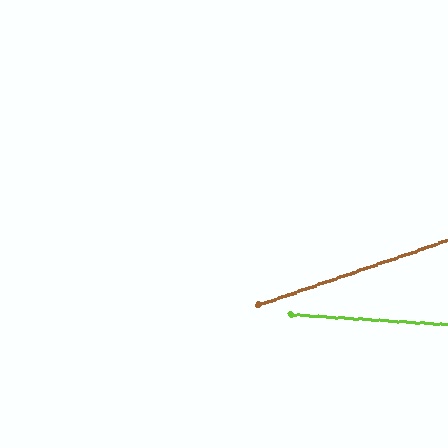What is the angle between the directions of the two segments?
Approximately 23 degrees.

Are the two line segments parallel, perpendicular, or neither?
Neither parallel nor perpendicular — they differ by about 23°.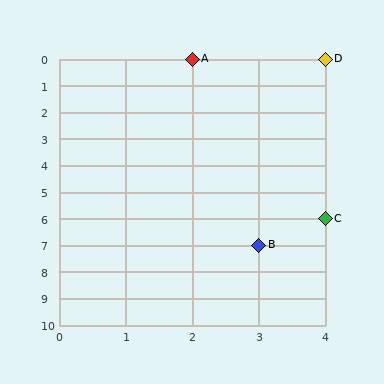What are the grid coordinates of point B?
Point B is at grid coordinates (3, 7).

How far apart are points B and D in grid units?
Points B and D are 1 column and 7 rows apart (about 7.1 grid units diagonally).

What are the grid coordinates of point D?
Point D is at grid coordinates (4, 0).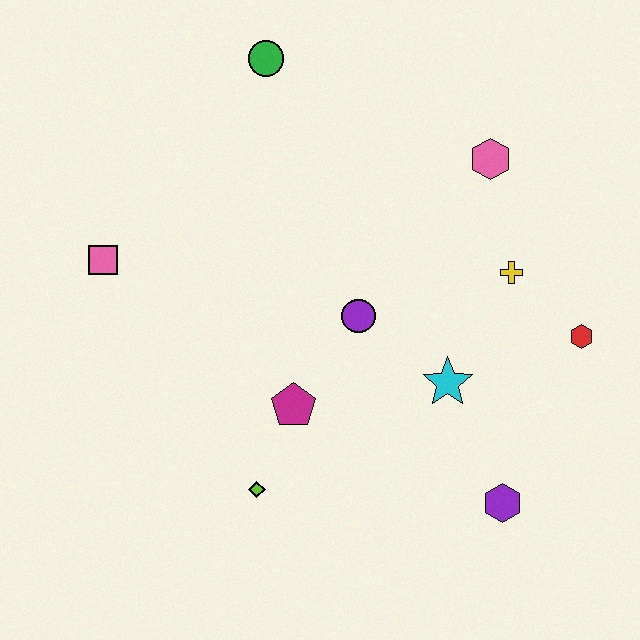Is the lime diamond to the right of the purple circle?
No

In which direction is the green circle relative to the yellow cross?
The green circle is to the left of the yellow cross.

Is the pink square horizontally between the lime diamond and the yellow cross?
No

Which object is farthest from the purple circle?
The green circle is farthest from the purple circle.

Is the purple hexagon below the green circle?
Yes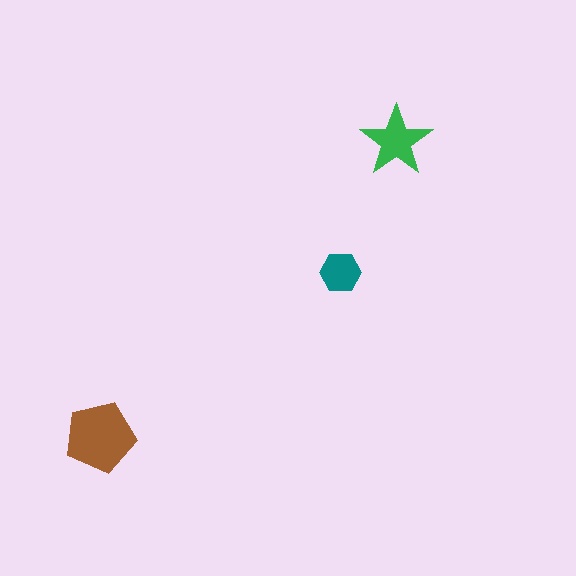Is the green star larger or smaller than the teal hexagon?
Larger.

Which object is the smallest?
The teal hexagon.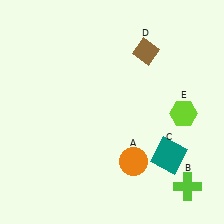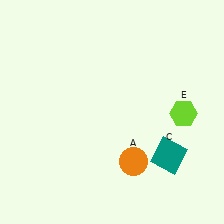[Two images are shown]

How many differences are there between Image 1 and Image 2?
There are 2 differences between the two images.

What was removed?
The lime cross (B), the brown diamond (D) were removed in Image 2.